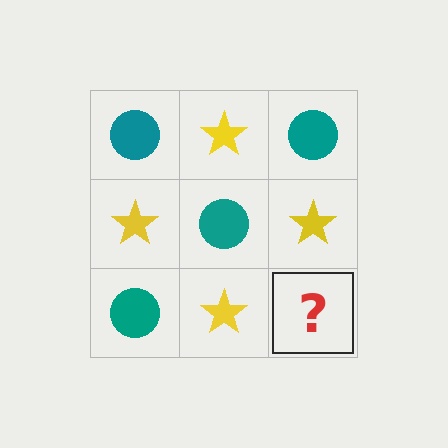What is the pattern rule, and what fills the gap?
The rule is that it alternates teal circle and yellow star in a checkerboard pattern. The gap should be filled with a teal circle.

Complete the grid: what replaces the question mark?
The question mark should be replaced with a teal circle.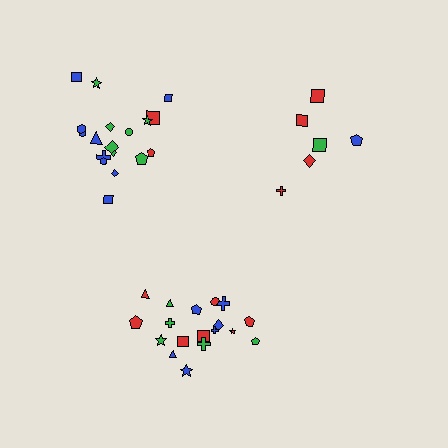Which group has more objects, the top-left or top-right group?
The top-left group.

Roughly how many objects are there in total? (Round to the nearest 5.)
Roughly 40 objects in total.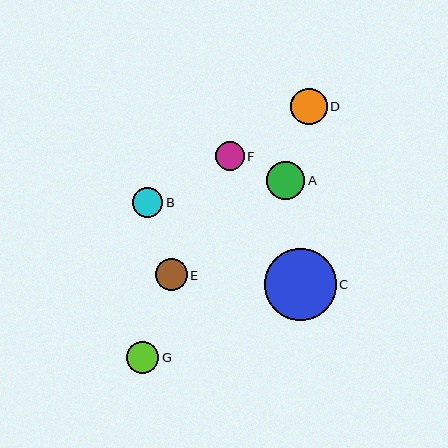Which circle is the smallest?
Circle F is the smallest with a size of approximately 28 pixels.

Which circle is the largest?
Circle C is the largest with a size of approximately 71 pixels.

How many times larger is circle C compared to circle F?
Circle C is approximately 2.5 times the size of circle F.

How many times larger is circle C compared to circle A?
Circle C is approximately 1.9 times the size of circle A.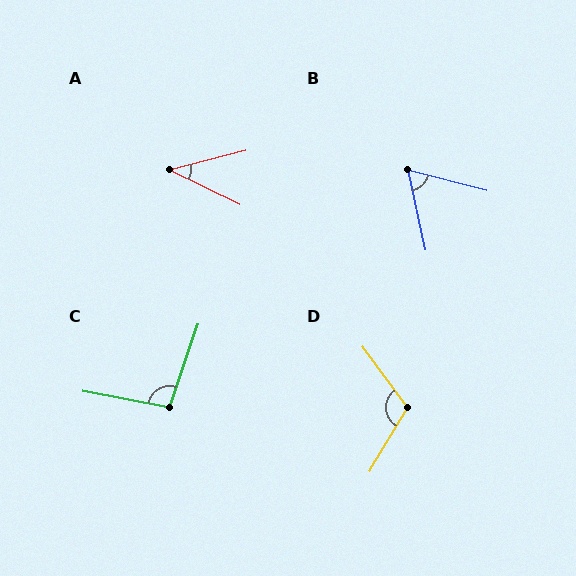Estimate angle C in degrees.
Approximately 98 degrees.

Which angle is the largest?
D, at approximately 112 degrees.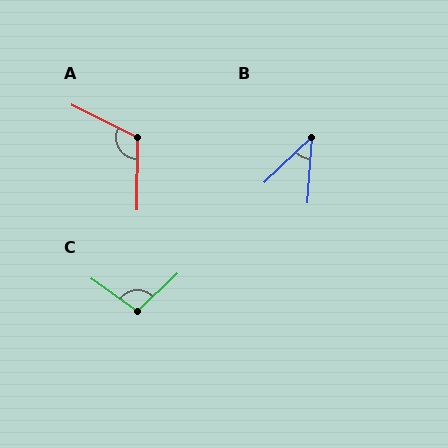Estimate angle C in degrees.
Approximately 100 degrees.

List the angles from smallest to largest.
B (43°), C (100°), A (116°).